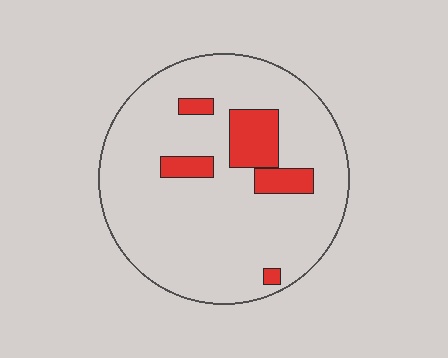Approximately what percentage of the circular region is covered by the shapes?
Approximately 15%.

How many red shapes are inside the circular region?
5.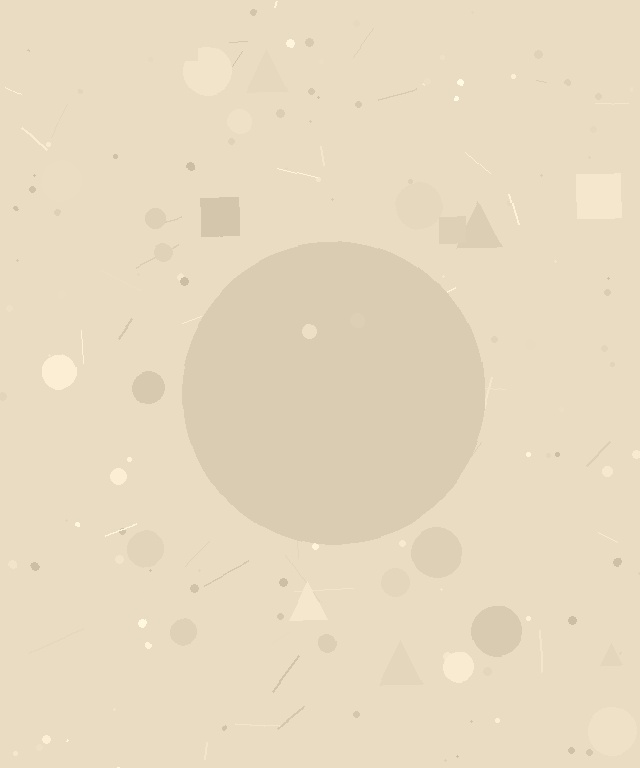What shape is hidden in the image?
A circle is hidden in the image.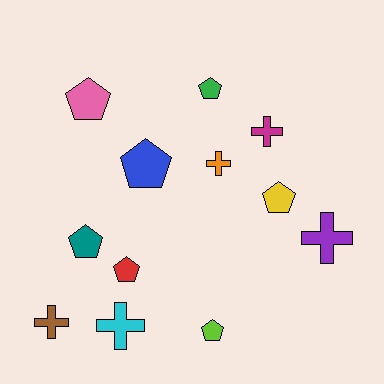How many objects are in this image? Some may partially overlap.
There are 12 objects.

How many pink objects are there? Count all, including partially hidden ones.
There is 1 pink object.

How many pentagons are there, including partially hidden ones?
There are 7 pentagons.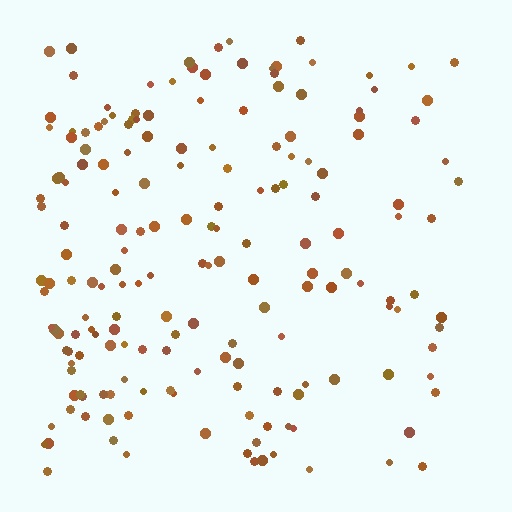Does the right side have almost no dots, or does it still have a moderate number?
Still a moderate number, just noticeably fewer than the left.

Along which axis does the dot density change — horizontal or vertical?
Horizontal.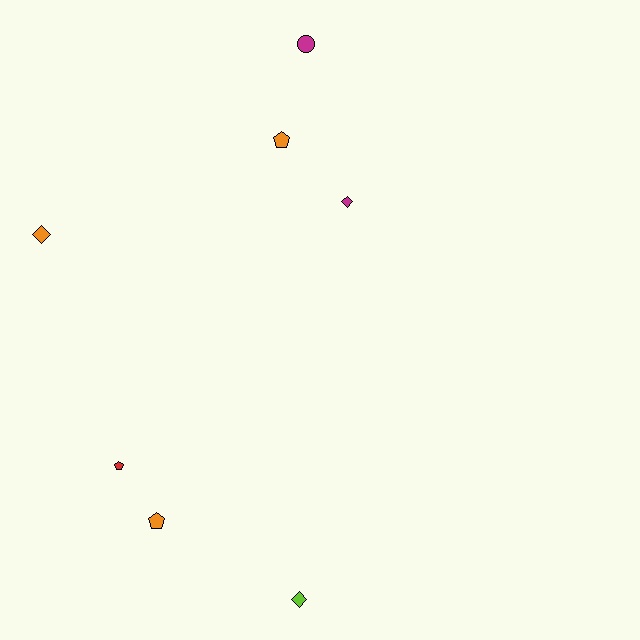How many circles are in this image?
There is 1 circle.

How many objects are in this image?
There are 7 objects.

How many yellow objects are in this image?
There are no yellow objects.